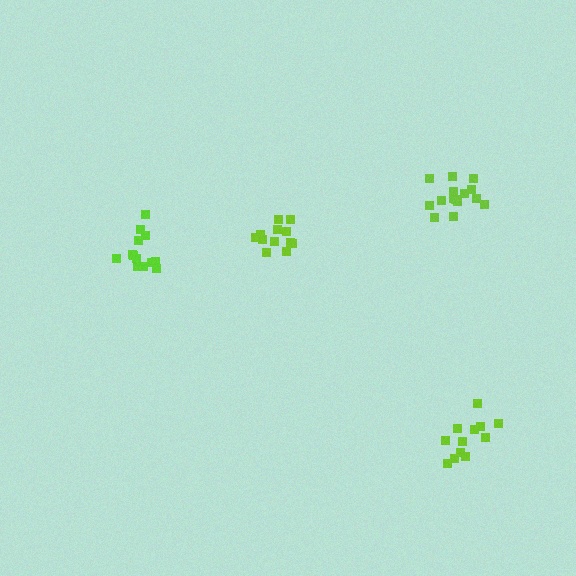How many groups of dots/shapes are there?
There are 4 groups.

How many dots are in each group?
Group 1: 12 dots, Group 2: 14 dots, Group 3: 15 dots, Group 4: 12 dots (53 total).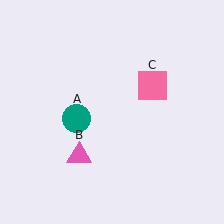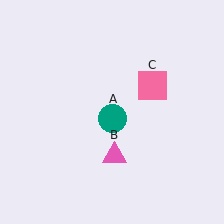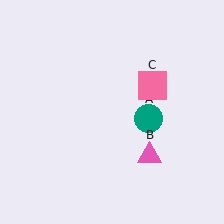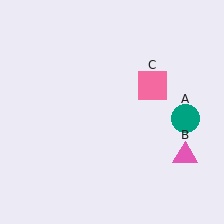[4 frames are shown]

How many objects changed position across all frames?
2 objects changed position: teal circle (object A), pink triangle (object B).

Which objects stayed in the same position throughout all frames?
Pink square (object C) remained stationary.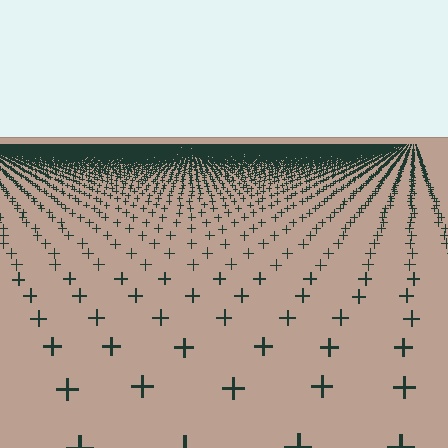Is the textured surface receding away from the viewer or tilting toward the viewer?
The surface is receding away from the viewer. Texture elements get smaller and denser toward the top.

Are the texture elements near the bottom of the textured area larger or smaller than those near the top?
Larger. Near the bottom, elements are closer to the viewer and appear at a bigger on-screen size.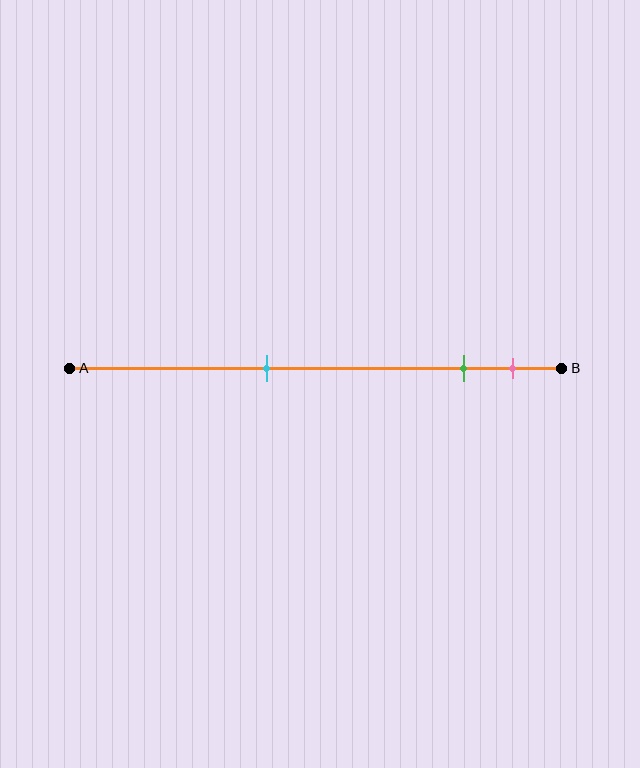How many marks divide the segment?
There are 3 marks dividing the segment.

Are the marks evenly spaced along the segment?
No, the marks are not evenly spaced.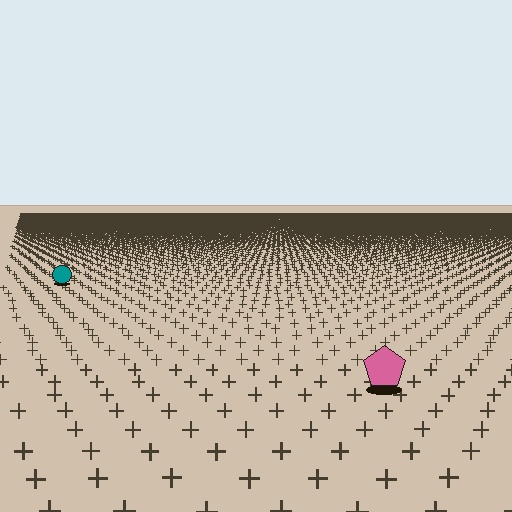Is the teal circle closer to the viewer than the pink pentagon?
No. The pink pentagon is closer — you can tell from the texture gradient: the ground texture is coarser near it.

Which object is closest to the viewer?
The pink pentagon is closest. The texture marks near it are larger and more spread out.